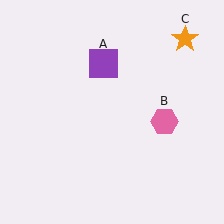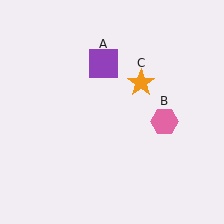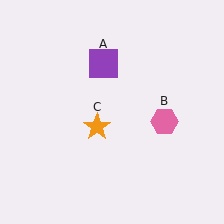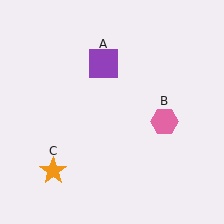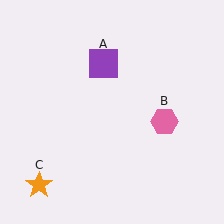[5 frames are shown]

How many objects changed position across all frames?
1 object changed position: orange star (object C).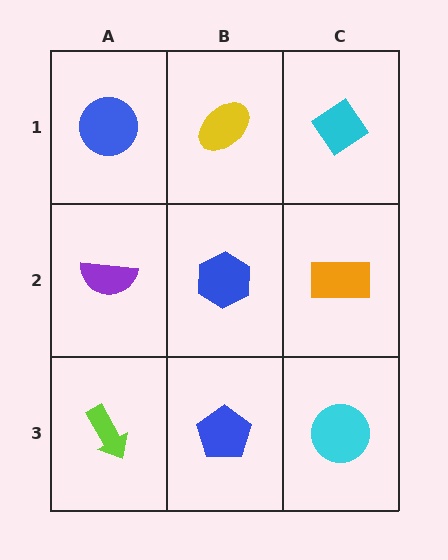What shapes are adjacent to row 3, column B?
A blue hexagon (row 2, column B), a lime arrow (row 3, column A), a cyan circle (row 3, column C).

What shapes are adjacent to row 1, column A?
A purple semicircle (row 2, column A), a yellow ellipse (row 1, column B).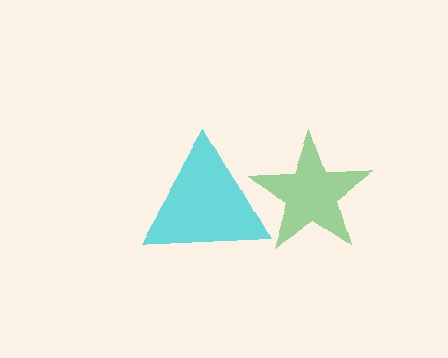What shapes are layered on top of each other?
The layered shapes are: a cyan triangle, a green star.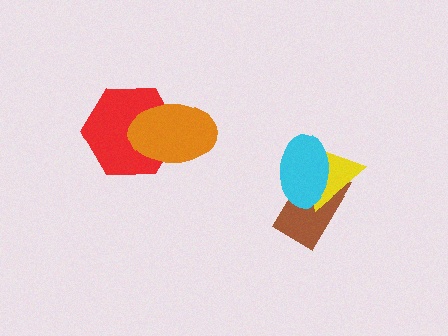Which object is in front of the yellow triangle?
The cyan ellipse is in front of the yellow triangle.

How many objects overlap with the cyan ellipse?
2 objects overlap with the cyan ellipse.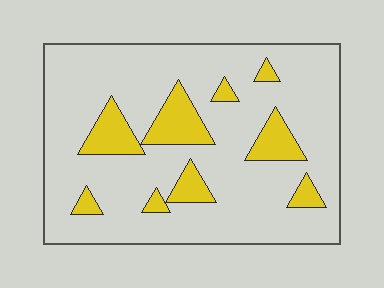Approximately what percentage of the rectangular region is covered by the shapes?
Approximately 15%.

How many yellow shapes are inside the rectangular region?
9.